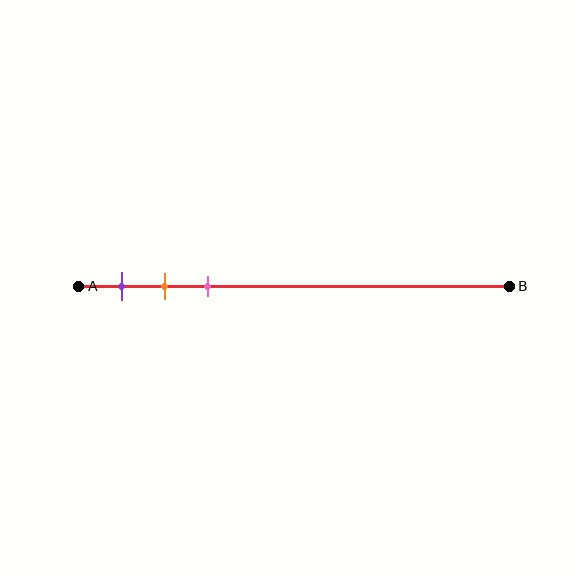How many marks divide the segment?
There are 3 marks dividing the segment.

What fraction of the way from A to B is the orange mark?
The orange mark is approximately 20% (0.2) of the way from A to B.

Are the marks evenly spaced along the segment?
Yes, the marks are approximately evenly spaced.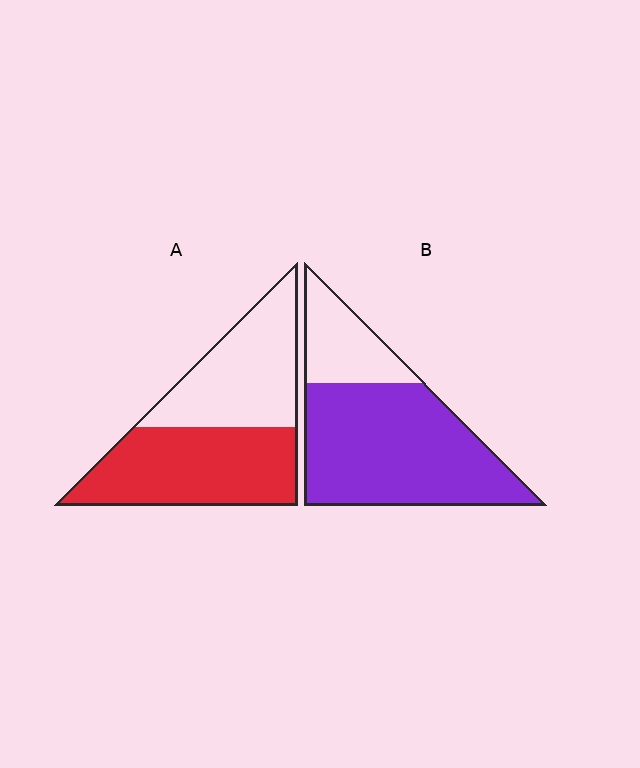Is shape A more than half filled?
Yes.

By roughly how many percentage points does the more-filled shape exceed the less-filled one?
By roughly 20 percentage points (B over A).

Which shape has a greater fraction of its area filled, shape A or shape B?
Shape B.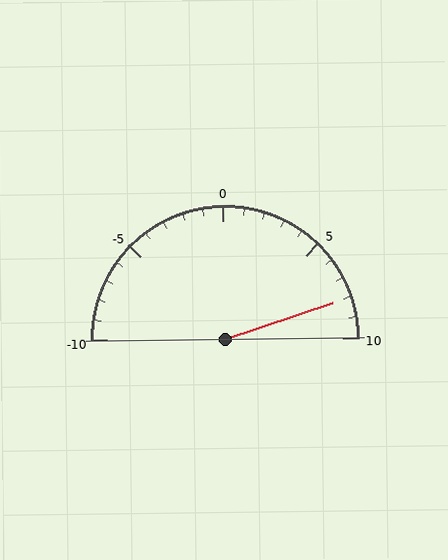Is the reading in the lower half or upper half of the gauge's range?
The reading is in the upper half of the range (-10 to 10).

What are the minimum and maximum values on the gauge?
The gauge ranges from -10 to 10.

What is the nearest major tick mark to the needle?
The nearest major tick mark is 10.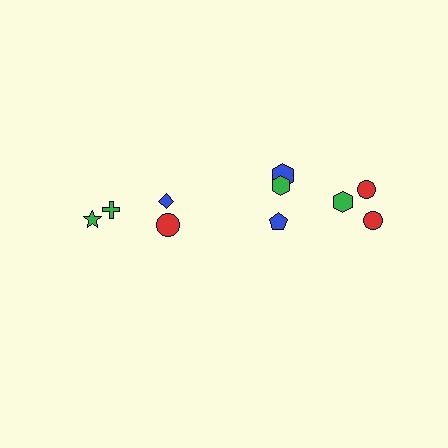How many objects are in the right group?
There are 6 objects.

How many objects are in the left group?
There are 4 objects.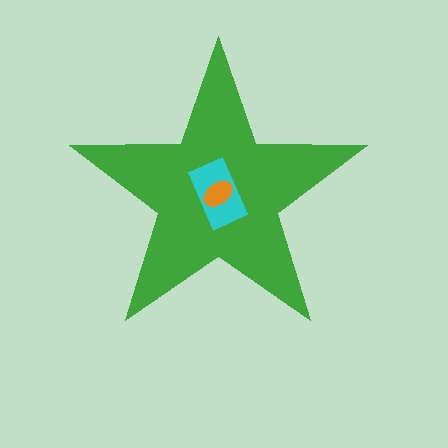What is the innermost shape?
The orange ellipse.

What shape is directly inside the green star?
The cyan rectangle.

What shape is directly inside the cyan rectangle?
The orange ellipse.